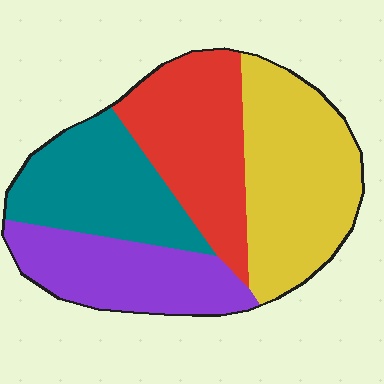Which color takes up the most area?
Yellow, at roughly 30%.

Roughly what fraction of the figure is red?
Red takes up between a sixth and a third of the figure.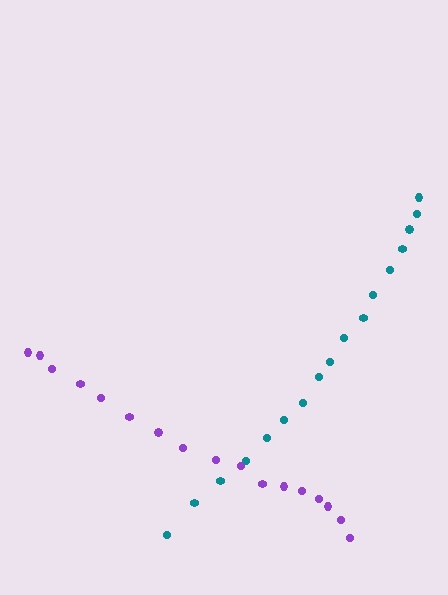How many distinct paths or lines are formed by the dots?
There are 2 distinct paths.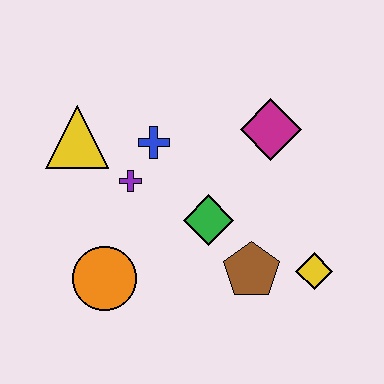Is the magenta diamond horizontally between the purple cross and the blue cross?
No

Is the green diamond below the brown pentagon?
No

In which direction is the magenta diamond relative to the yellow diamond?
The magenta diamond is above the yellow diamond.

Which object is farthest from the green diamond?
The yellow triangle is farthest from the green diamond.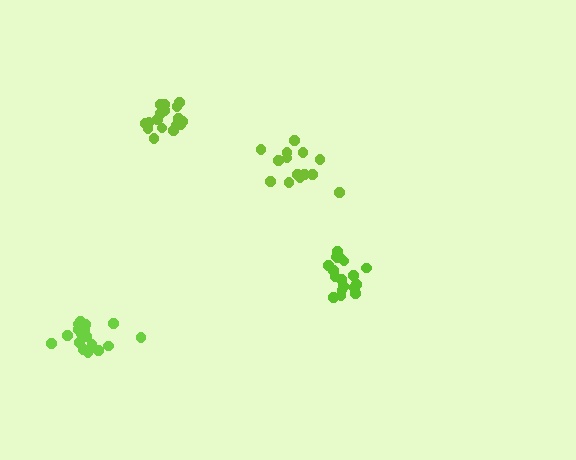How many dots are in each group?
Group 1: 17 dots, Group 2: 14 dots, Group 3: 18 dots, Group 4: 18 dots (67 total).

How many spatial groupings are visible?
There are 4 spatial groupings.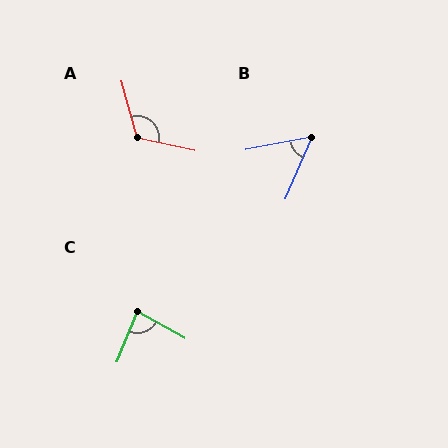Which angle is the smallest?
B, at approximately 56 degrees.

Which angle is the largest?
A, at approximately 117 degrees.